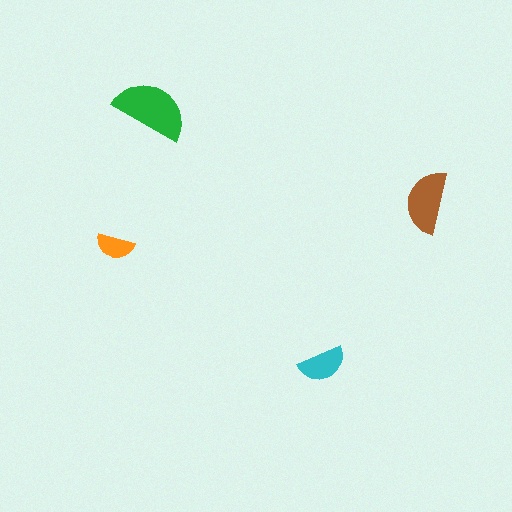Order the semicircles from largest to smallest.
the green one, the brown one, the cyan one, the orange one.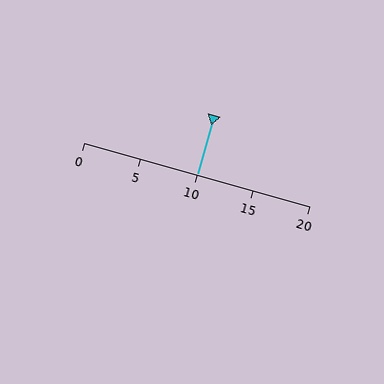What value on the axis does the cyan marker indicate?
The marker indicates approximately 10.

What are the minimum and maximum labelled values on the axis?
The axis runs from 0 to 20.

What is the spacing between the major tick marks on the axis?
The major ticks are spaced 5 apart.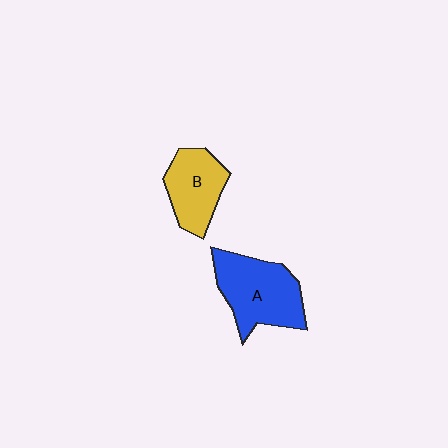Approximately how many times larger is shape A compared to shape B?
Approximately 1.4 times.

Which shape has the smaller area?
Shape B (yellow).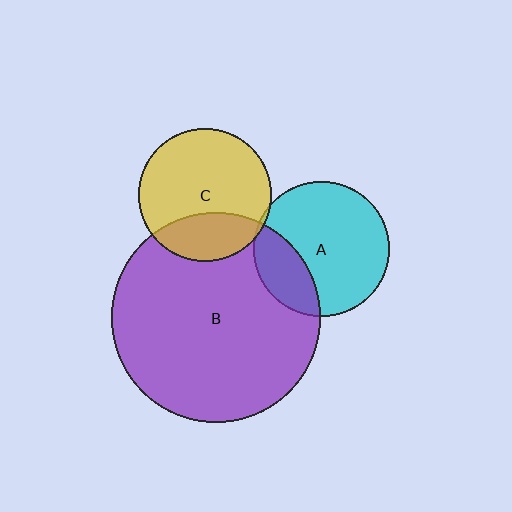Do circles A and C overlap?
Yes.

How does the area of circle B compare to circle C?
Approximately 2.5 times.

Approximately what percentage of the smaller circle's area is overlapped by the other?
Approximately 5%.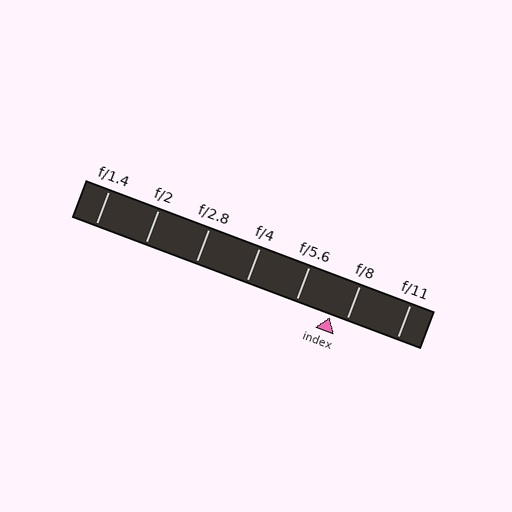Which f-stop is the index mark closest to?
The index mark is closest to f/8.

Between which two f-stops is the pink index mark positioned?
The index mark is between f/5.6 and f/8.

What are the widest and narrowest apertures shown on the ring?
The widest aperture shown is f/1.4 and the narrowest is f/11.